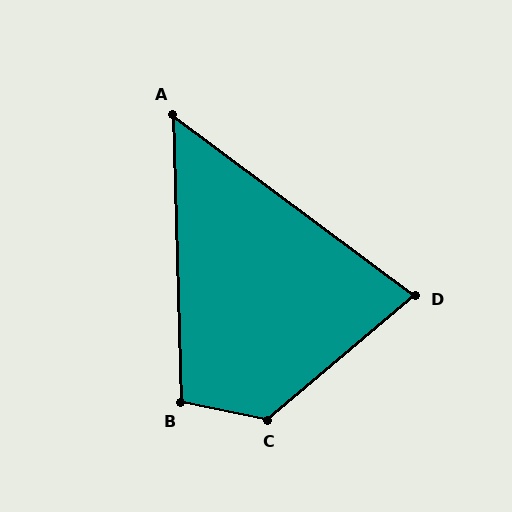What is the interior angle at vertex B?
Approximately 103 degrees (obtuse).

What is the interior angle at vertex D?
Approximately 77 degrees (acute).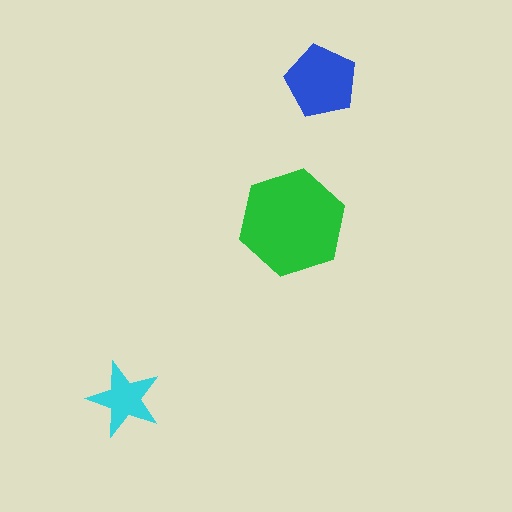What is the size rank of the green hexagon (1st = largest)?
1st.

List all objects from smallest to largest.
The cyan star, the blue pentagon, the green hexagon.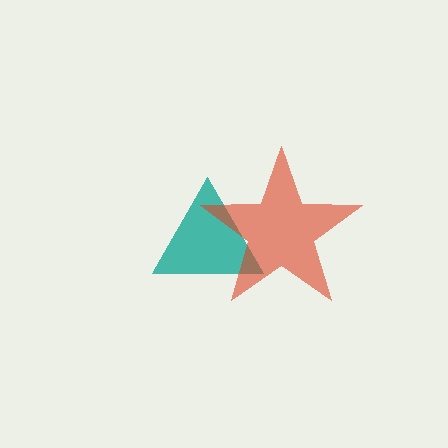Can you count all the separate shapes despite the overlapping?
Yes, there are 2 separate shapes.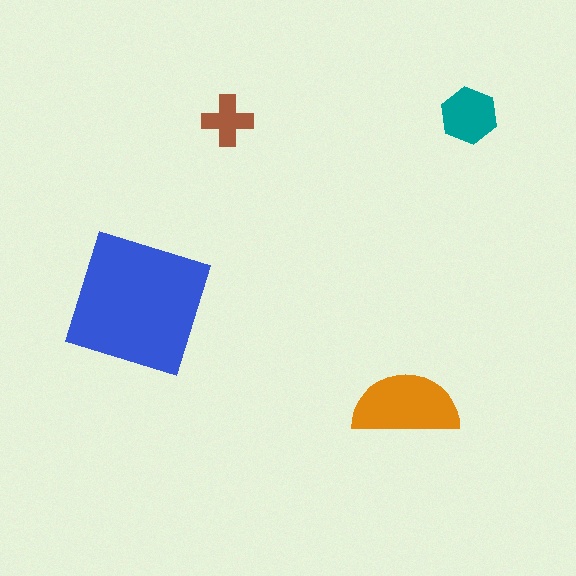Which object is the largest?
The blue square.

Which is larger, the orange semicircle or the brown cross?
The orange semicircle.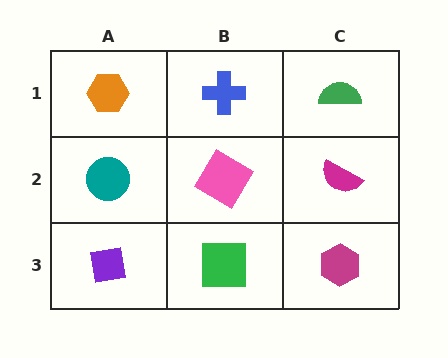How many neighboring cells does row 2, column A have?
3.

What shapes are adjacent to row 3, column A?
A teal circle (row 2, column A), a green square (row 3, column B).